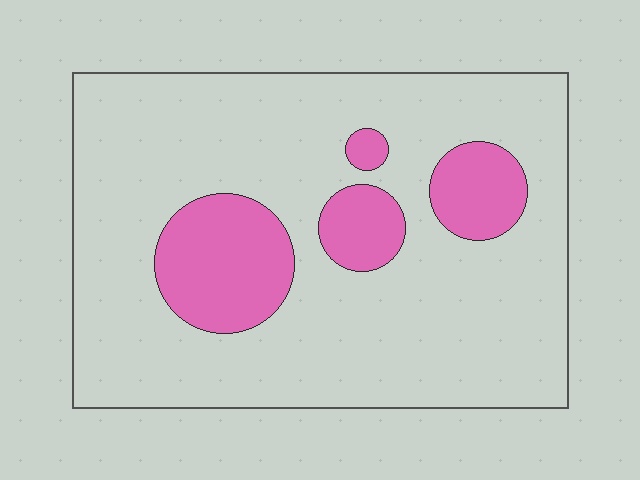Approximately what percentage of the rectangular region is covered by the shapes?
Approximately 20%.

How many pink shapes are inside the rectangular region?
4.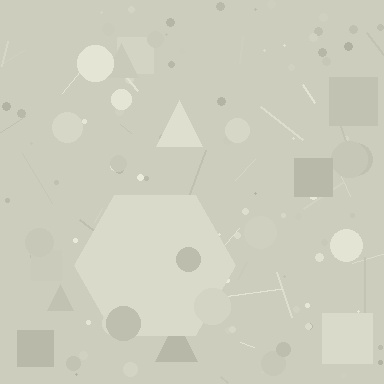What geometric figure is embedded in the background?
A hexagon is embedded in the background.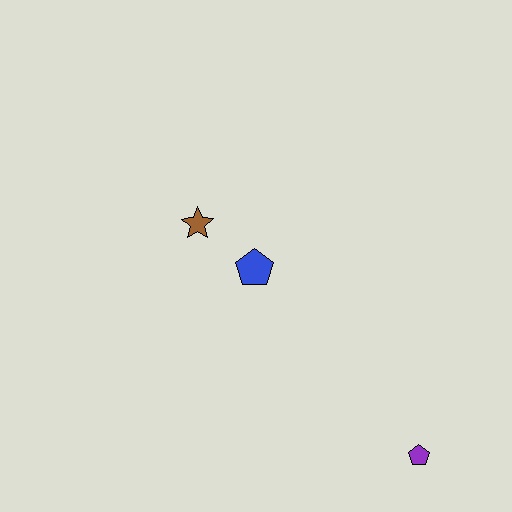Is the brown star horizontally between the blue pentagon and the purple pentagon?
No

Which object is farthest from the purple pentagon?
The brown star is farthest from the purple pentagon.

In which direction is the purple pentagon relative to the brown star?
The purple pentagon is below the brown star.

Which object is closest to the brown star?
The blue pentagon is closest to the brown star.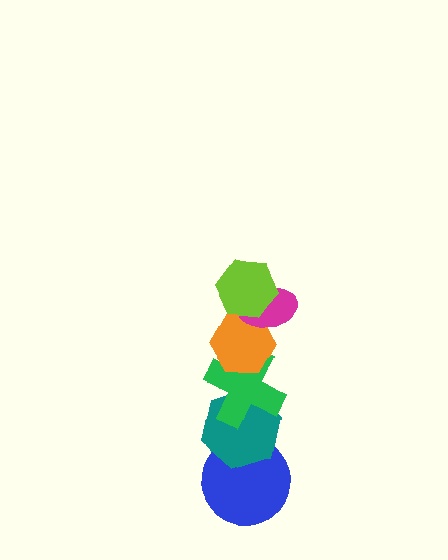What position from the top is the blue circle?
The blue circle is 6th from the top.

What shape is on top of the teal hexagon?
The green cross is on top of the teal hexagon.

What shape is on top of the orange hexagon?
The magenta ellipse is on top of the orange hexagon.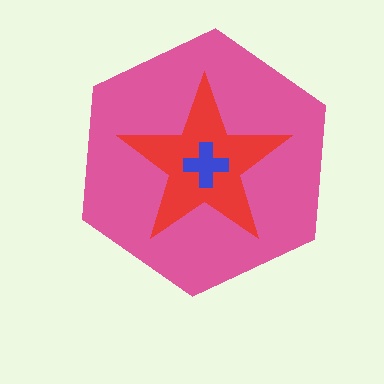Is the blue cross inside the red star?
Yes.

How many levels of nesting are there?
3.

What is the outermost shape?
The pink hexagon.